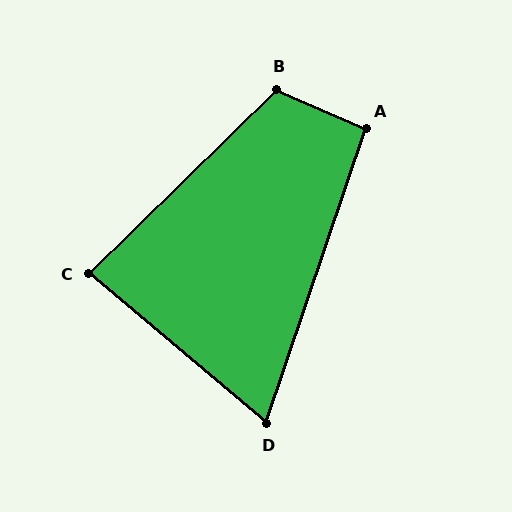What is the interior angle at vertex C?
Approximately 85 degrees (acute).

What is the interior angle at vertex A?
Approximately 95 degrees (obtuse).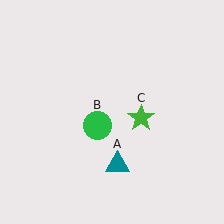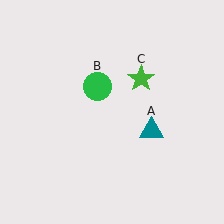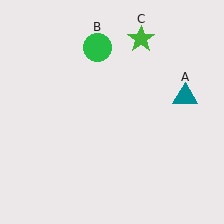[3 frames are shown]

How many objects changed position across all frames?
3 objects changed position: teal triangle (object A), green circle (object B), green star (object C).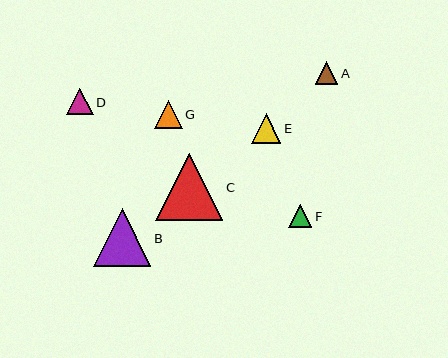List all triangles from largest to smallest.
From largest to smallest: C, B, E, G, D, F, A.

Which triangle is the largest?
Triangle C is the largest with a size of approximately 68 pixels.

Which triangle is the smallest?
Triangle A is the smallest with a size of approximately 23 pixels.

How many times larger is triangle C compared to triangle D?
Triangle C is approximately 2.6 times the size of triangle D.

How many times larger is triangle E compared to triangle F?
Triangle E is approximately 1.3 times the size of triangle F.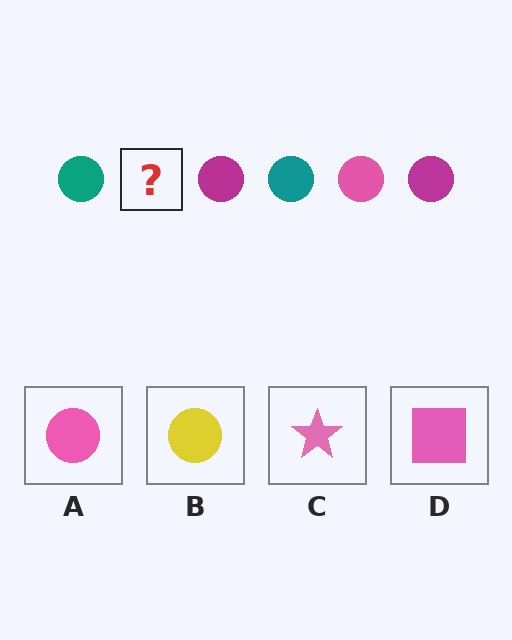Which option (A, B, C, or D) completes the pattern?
A.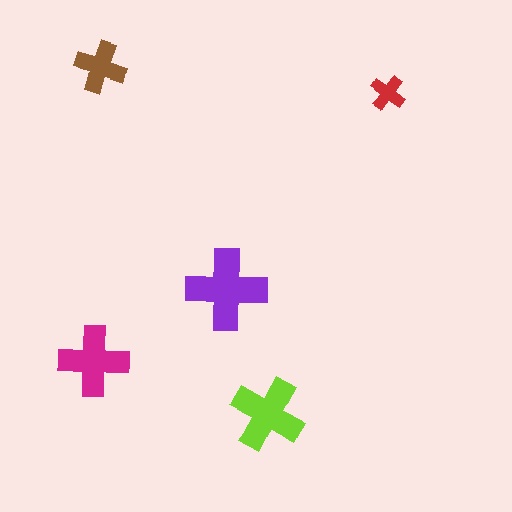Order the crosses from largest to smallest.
the purple one, the lime one, the magenta one, the brown one, the red one.